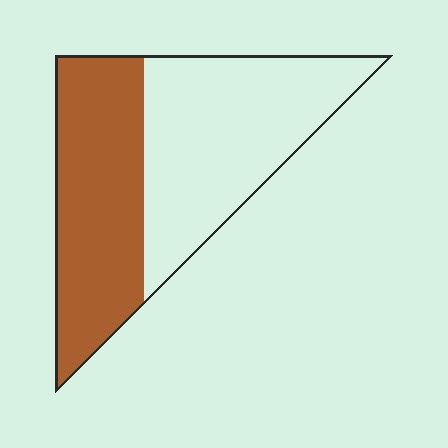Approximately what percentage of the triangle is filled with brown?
Approximately 45%.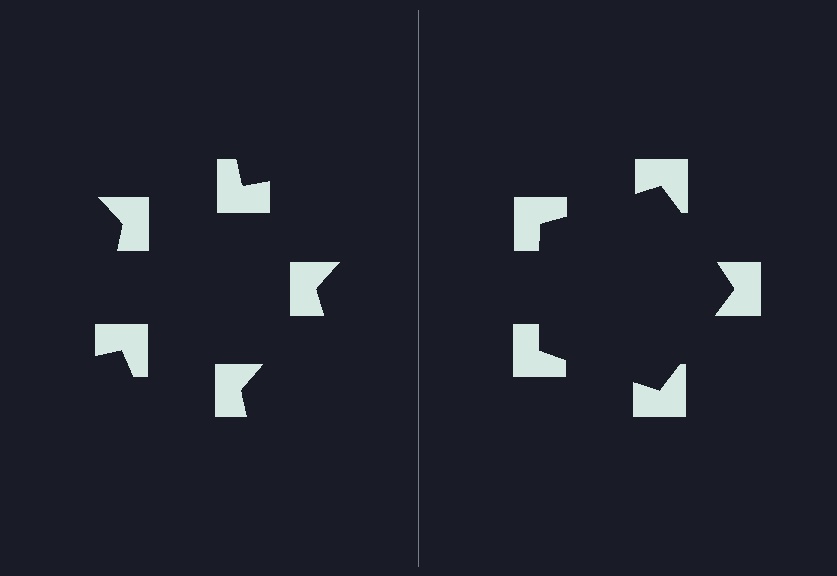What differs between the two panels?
The notched squares are positioned identically on both sides; only the wedge orientations differ. On the right they align to a pentagon; on the left they are misaligned.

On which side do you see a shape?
An illusory pentagon appears on the right side. On the left side the wedge cuts are rotated, so no coherent shape forms.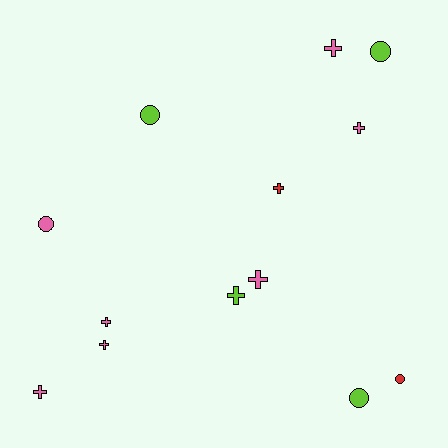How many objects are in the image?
There are 13 objects.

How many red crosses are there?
There is 1 red cross.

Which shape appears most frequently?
Cross, with 8 objects.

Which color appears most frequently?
Pink, with 7 objects.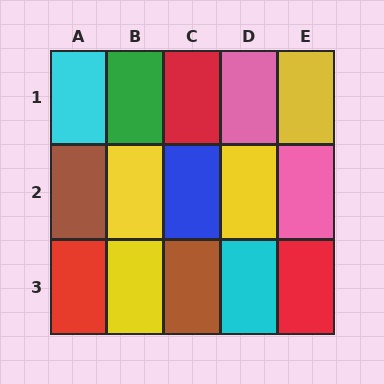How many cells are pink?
2 cells are pink.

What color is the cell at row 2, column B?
Yellow.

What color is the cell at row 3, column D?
Cyan.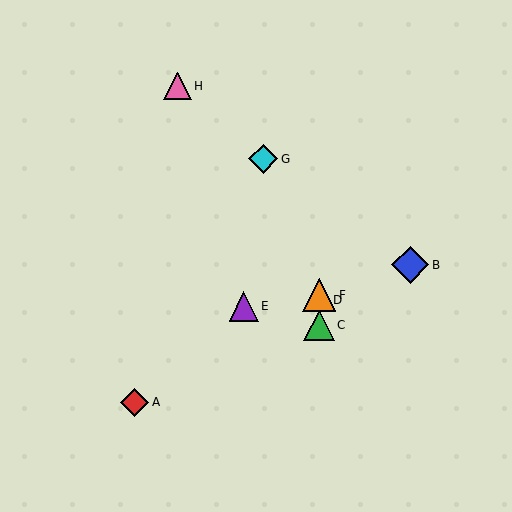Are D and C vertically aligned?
Yes, both are at x≈319.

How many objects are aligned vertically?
3 objects (C, D, F) are aligned vertically.